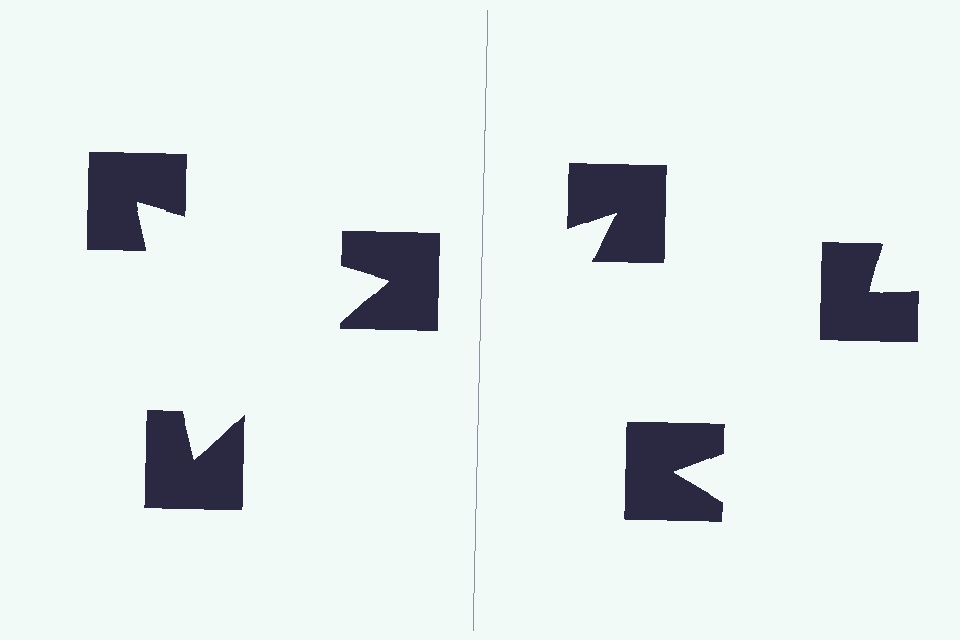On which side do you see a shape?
An illusory triangle appears on the left side. On the right side the wedge cuts are rotated, so no coherent shape forms.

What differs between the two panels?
The notched squares are positioned identically on both sides; only the wedge orientations differ. On the left they align to a triangle; on the right they are misaligned.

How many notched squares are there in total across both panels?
6 — 3 on each side.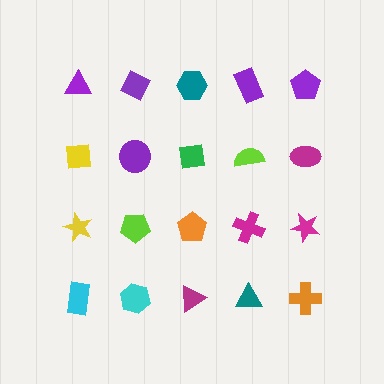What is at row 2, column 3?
A green square.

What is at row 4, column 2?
A cyan hexagon.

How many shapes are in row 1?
5 shapes.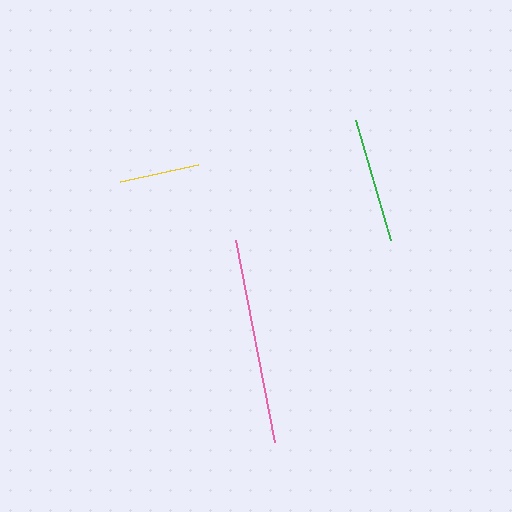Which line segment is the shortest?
The yellow line is the shortest at approximately 80 pixels.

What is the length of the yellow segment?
The yellow segment is approximately 80 pixels long.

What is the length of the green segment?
The green segment is approximately 125 pixels long.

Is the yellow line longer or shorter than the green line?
The green line is longer than the yellow line.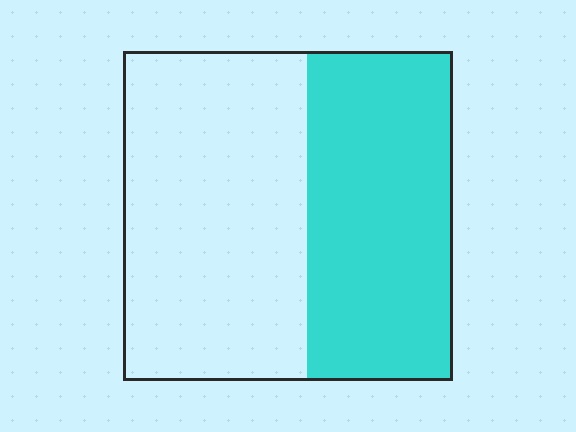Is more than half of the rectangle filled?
No.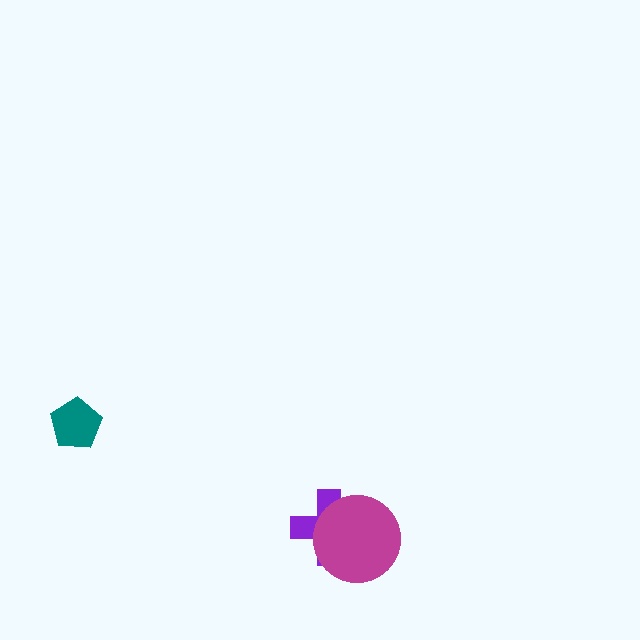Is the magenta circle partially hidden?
No, no other shape covers it.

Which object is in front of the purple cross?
The magenta circle is in front of the purple cross.